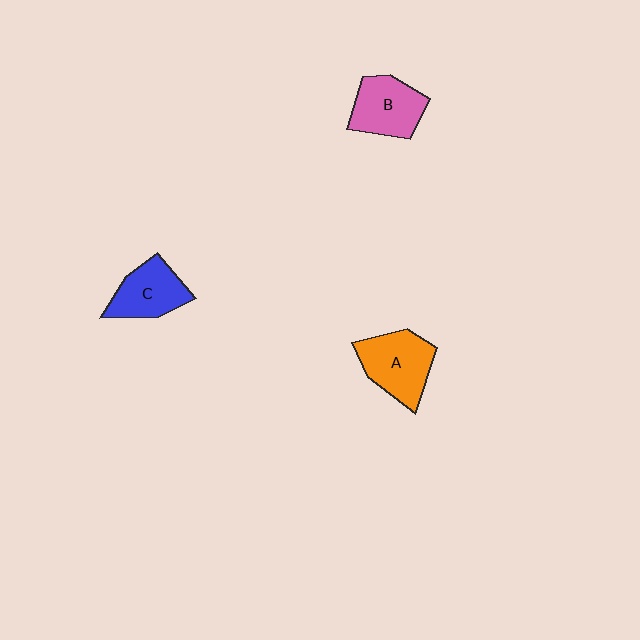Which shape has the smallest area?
Shape C (blue).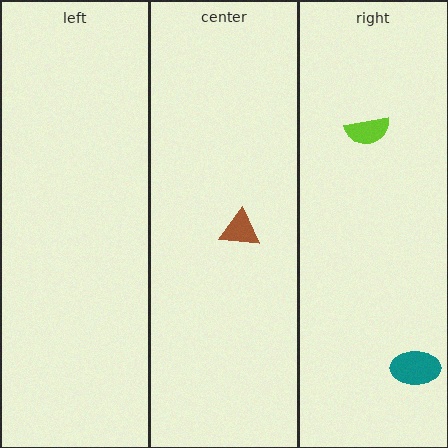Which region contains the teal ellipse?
The right region.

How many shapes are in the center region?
1.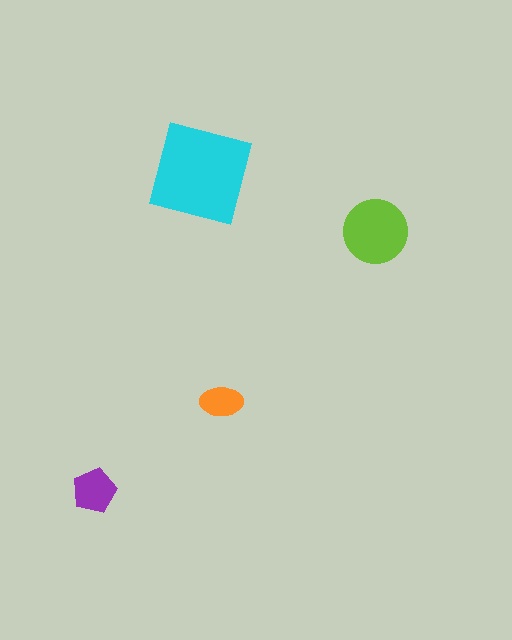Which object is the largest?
The cyan square.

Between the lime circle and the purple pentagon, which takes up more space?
The lime circle.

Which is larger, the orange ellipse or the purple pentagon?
The purple pentagon.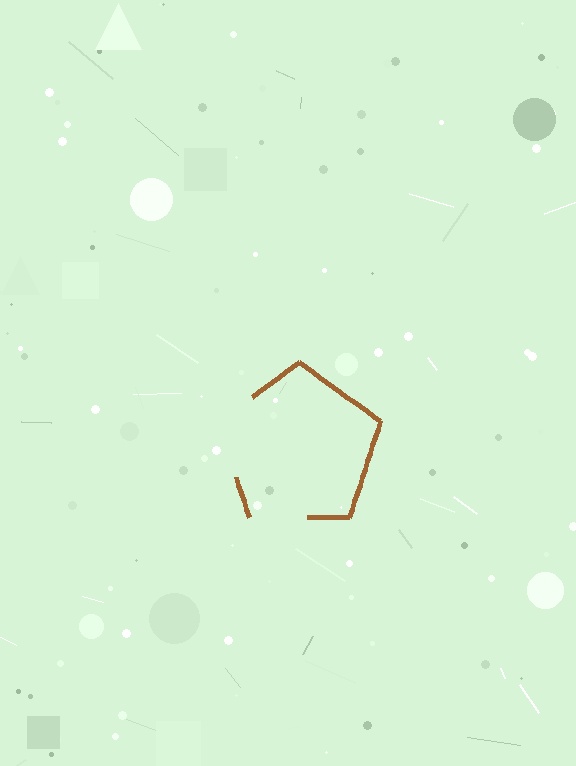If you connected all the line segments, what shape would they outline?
They would outline a pentagon.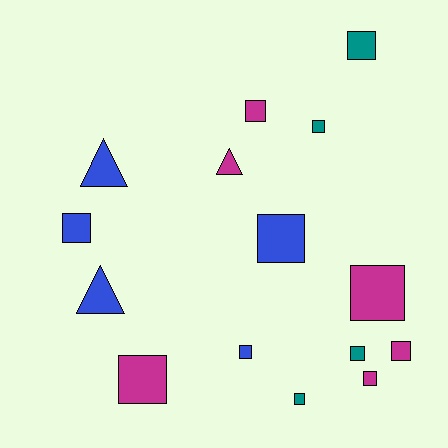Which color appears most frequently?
Magenta, with 6 objects.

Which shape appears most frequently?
Square, with 12 objects.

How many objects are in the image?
There are 15 objects.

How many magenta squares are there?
There are 5 magenta squares.